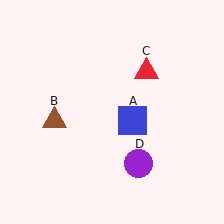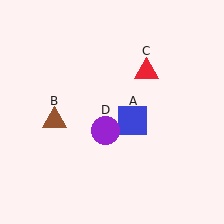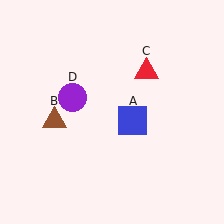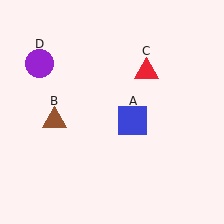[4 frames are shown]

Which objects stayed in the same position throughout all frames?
Blue square (object A) and brown triangle (object B) and red triangle (object C) remained stationary.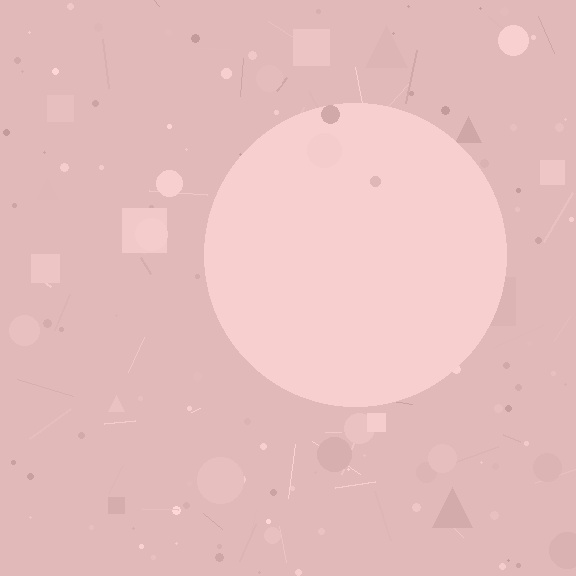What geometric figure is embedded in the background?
A circle is embedded in the background.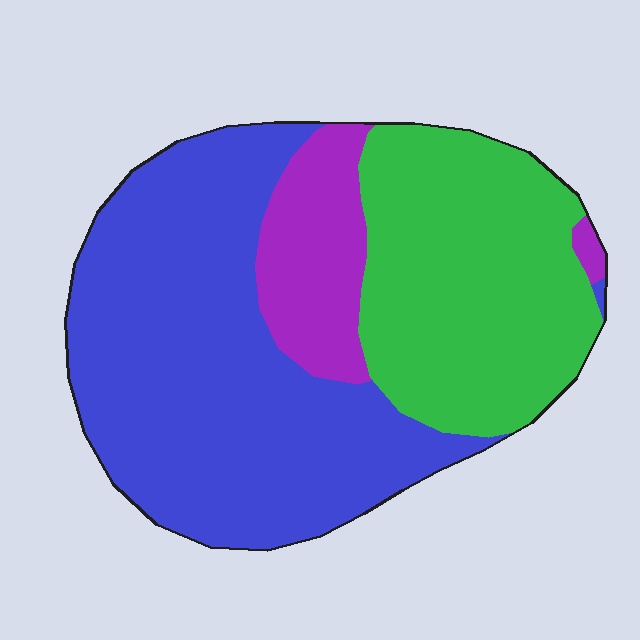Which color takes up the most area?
Blue, at roughly 55%.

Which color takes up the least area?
Purple, at roughly 15%.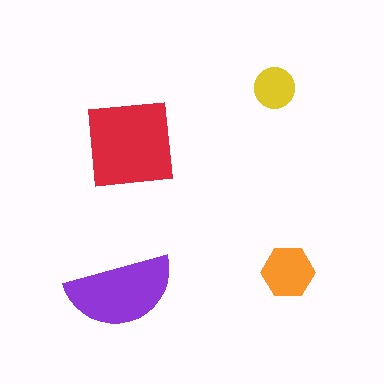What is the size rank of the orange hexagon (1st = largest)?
3rd.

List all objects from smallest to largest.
The yellow circle, the orange hexagon, the purple semicircle, the red square.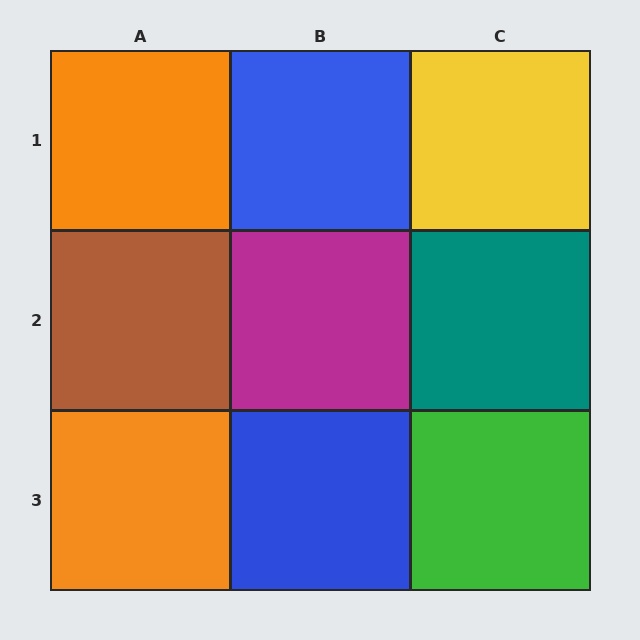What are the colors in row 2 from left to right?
Brown, magenta, teal.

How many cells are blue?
2 cells are blue.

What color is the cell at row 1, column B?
Blue.